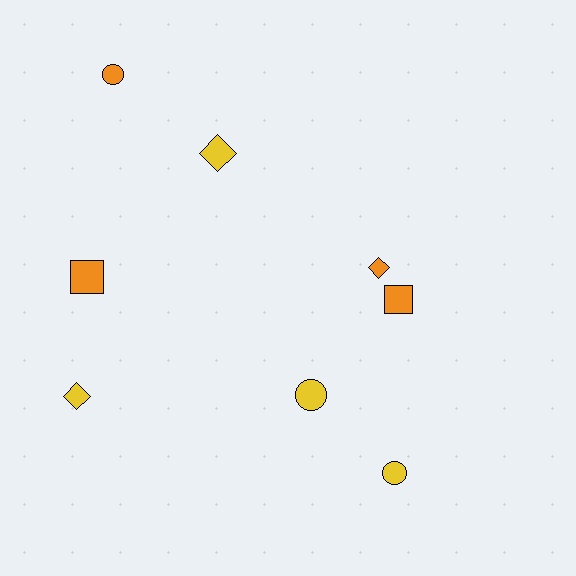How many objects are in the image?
There are 8 objects.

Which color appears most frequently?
Yellow, with 4 objects.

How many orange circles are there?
There is 1 orange circle.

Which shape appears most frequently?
Circle, with 3 objects.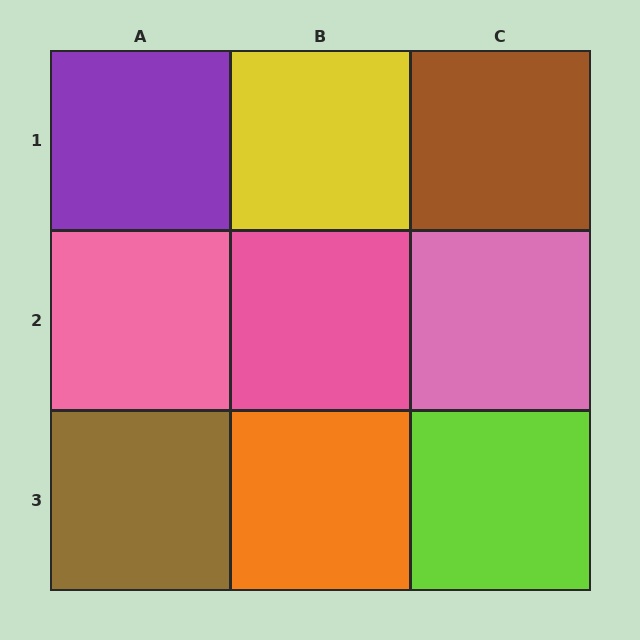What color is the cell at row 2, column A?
Pink.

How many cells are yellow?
1 cell is yellow.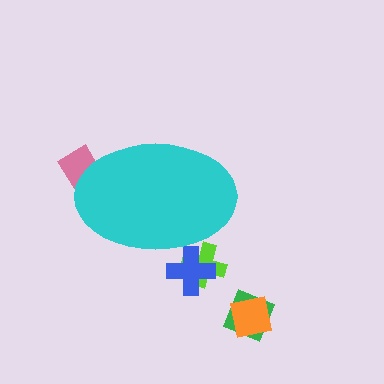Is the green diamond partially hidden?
No, the green diamond is fully visible.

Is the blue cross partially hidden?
Yes, the blue cross is partially hidden behind the cyan ellipse.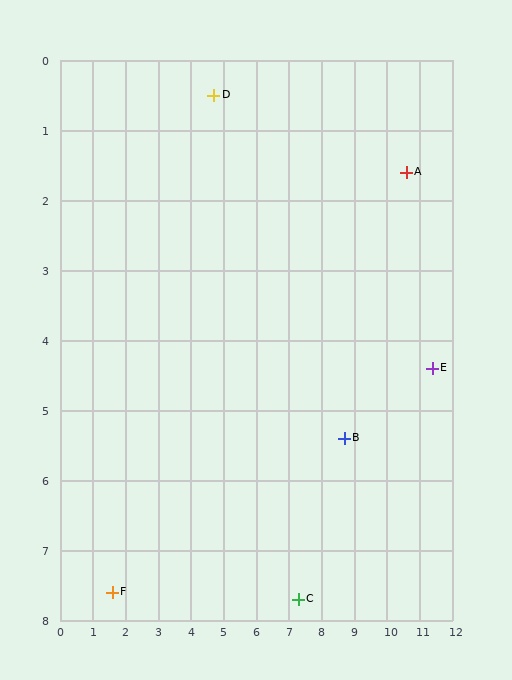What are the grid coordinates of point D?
Point D is at approximately (4.7, 0.5).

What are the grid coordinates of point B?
Point B is at approximately (8.7, 5.4).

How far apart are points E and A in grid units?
Points E and A are about 2.9 grid units apart.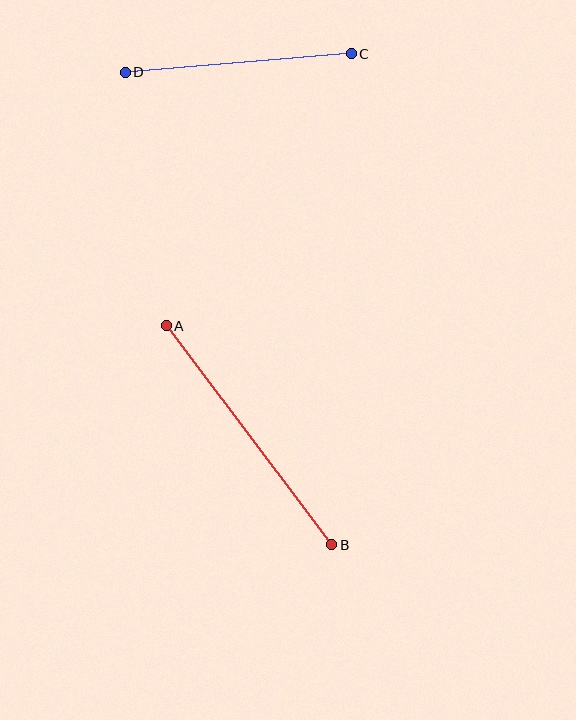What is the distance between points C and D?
The distance is approximately 227 pixels.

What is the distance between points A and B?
The distance is approximately 275 pixels.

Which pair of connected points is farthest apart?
Points A and B are farthest apart.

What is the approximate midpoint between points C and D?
The midpoint is at approximately (238, 63) pixels.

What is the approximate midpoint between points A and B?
The midpoint is at approximately (249, 435) pixels.